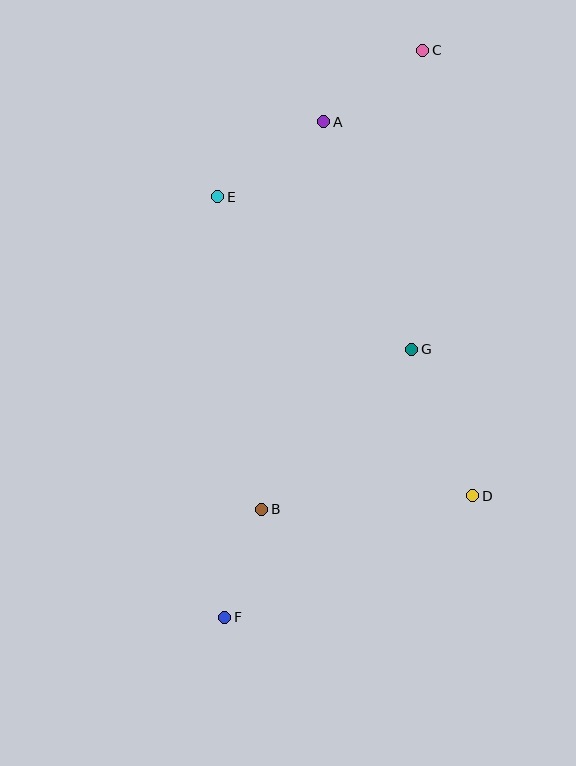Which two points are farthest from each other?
Points C and F are farthest from each other.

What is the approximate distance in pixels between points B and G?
The distance between B and G is approximately 219 pixels.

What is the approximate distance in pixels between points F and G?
The distance between F and G is approximately 327 pixels.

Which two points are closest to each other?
Points B and F are closest to each other.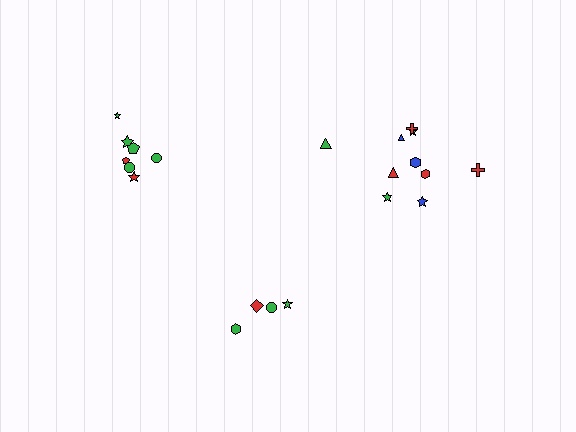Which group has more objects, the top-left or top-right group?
The top-right group.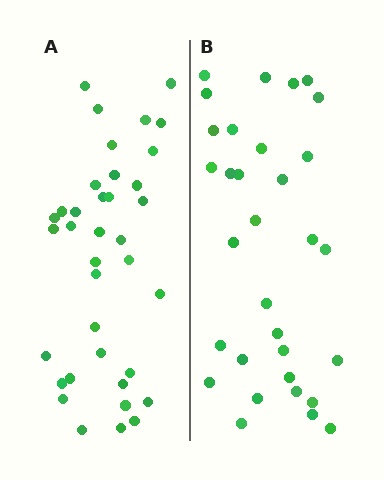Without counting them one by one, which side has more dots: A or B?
Region A (the left region) has more dots.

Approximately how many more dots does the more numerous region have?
Region A has about 5 more dots than region B.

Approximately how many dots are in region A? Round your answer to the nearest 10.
About 40 dots. (The exact count is 37, which rounds to 40.)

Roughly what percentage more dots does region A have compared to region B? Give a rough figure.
About 15% more.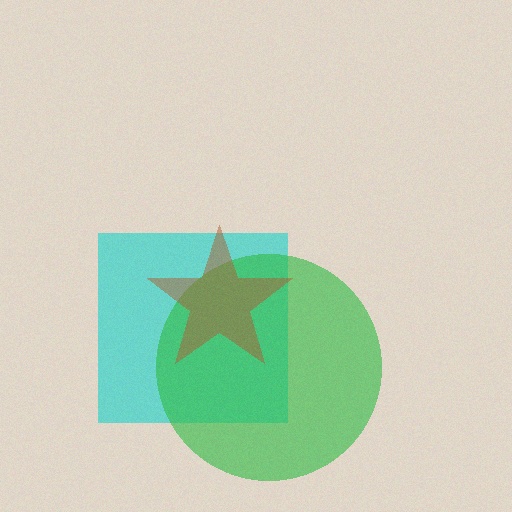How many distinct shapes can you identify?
There are 3 distinct shapes: a cyan square, a green circle, a brown star.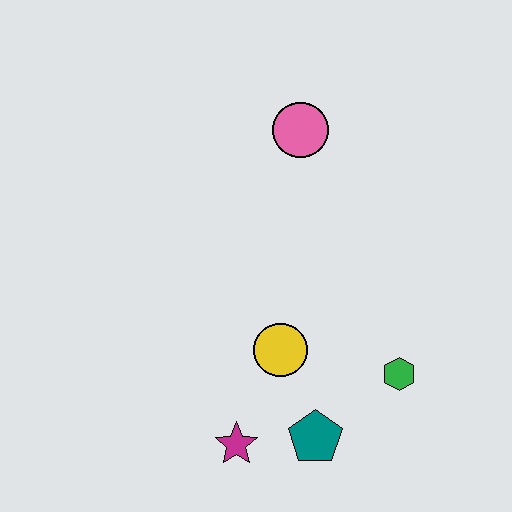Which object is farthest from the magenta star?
The pink circle is farthest from the magenta star.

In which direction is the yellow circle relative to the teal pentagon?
The yellow circle is above the teal pentagon.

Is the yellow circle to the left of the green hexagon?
Yes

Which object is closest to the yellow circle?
The teal pentagon is closest to the yellow circle.